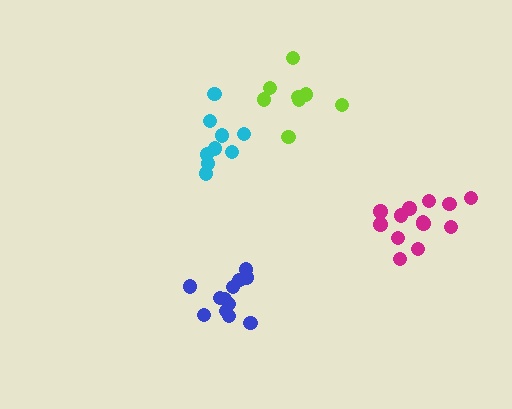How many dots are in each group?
Group 1: 12 dots, Group 2: 8 dots, Group 3: 9 dots, Group 4: 13 dots (42 total).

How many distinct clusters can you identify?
There are 4 distinct clusters.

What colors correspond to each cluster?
The clusters are colored: blue, lime, cyan, magenta.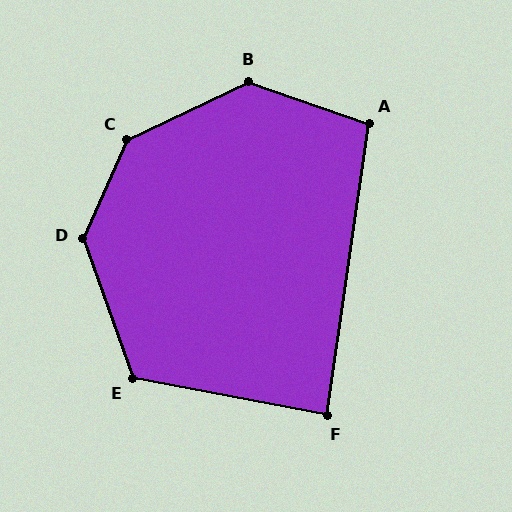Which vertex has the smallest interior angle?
F, at approximately 88 degrees.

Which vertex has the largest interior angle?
C, at approximately 139 degrees.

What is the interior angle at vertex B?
Approximately 136 degrees (obtuse).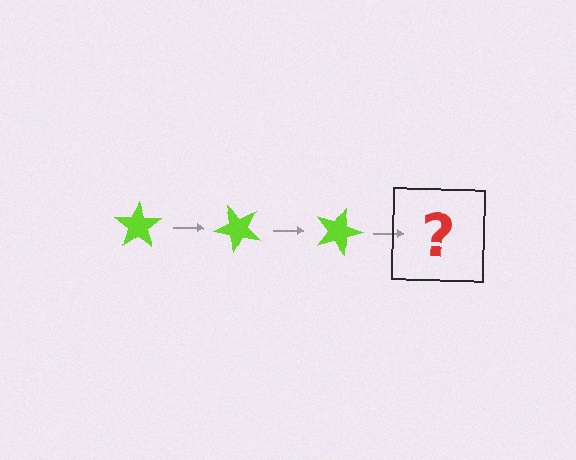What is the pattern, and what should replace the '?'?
The pattern is that the star rotates 45 degrees each step. The '?' should be a lime star rotated 135 degrees.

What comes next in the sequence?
The next element should be a lime star rotated 135 degrees.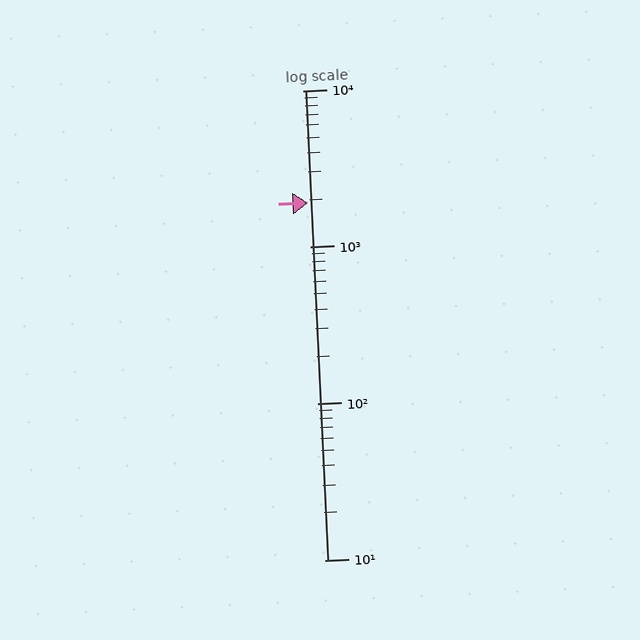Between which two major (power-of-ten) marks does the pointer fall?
The pointer is between 1000 and 10000.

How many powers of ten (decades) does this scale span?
The scale spans 3 decades, from 10 to 10000.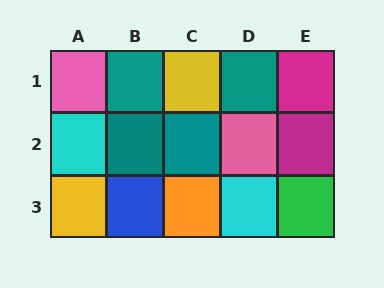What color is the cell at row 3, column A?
Yellow.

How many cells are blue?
1 cell is blue.